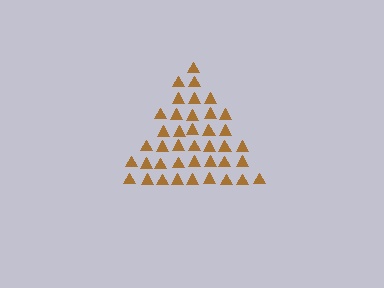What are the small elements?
The small elements are triangles.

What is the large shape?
The large shape is a triangle.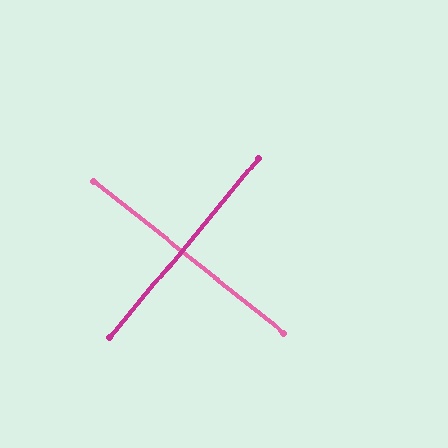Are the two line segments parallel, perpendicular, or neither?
Perpendicular — they meet at approximately 89°.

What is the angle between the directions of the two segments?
Approximately 89 degrees.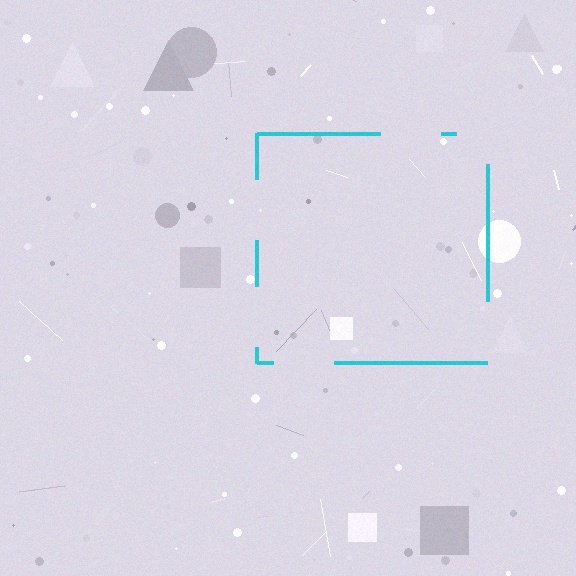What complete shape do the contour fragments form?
The contour fragments form a square.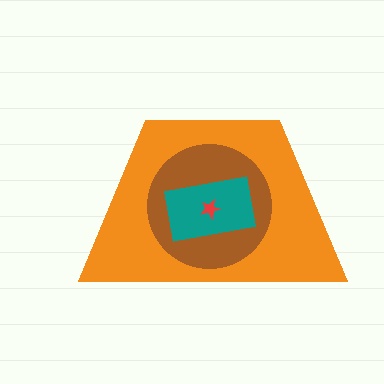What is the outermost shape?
The orange trapezoid.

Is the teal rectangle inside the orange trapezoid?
Yes.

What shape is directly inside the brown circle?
The teal rectangle.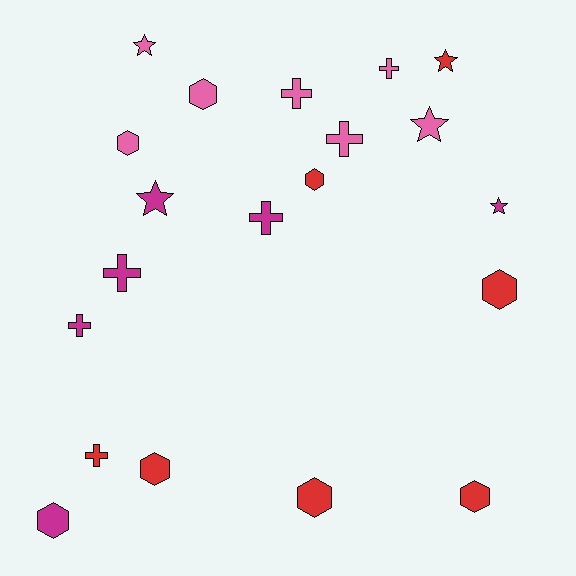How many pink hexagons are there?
There are 2 pink hexagons.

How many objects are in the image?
There are 20 objects.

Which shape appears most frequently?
Hexagon, with 8 objects.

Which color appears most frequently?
Pink, with 7 objects.